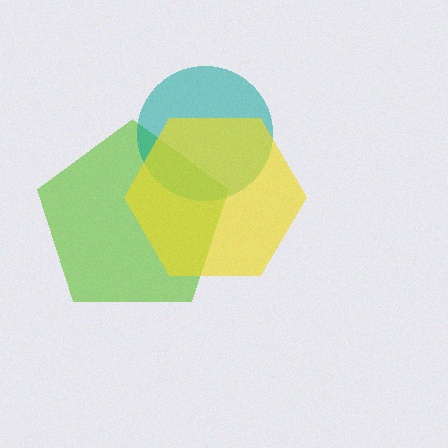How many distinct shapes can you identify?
There are 3 distinct shapes: a lime pentagon, a teal circle, a yellow hexagon.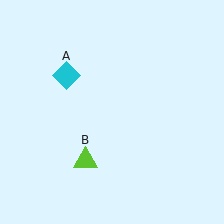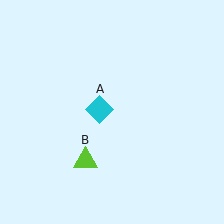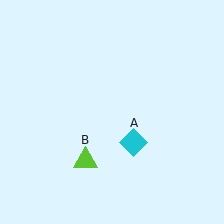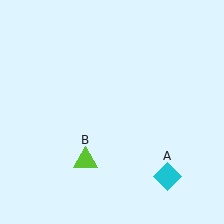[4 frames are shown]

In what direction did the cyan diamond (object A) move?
The cyan diamond (object A) moved down and to the right.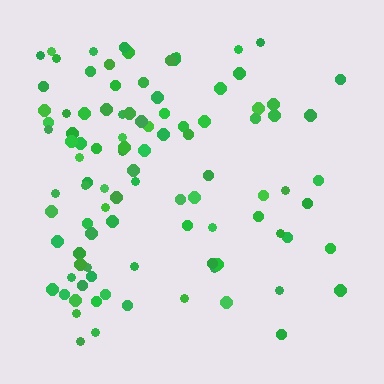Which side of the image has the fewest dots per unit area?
The right.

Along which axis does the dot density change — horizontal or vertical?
Horizontal.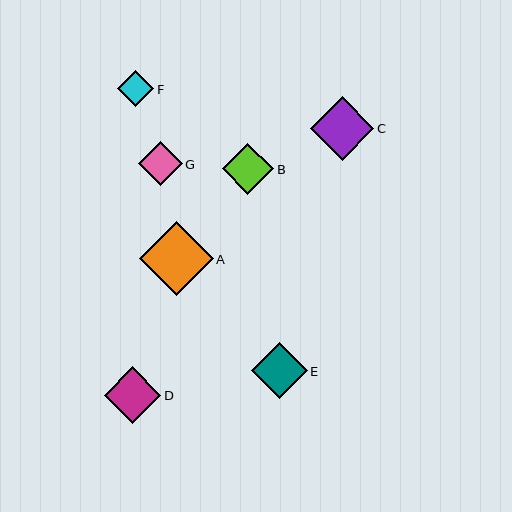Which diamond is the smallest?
Diamond F is the smallest with a size of approximately 36 pixels.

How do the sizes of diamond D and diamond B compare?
Diamond D and diamond B are approximately the same size.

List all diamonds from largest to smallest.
From largest to smallest: A, C, D, E, B, G, F.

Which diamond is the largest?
Diamond A is the largest with a size of approximately 74 pixels.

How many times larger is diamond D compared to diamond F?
Diamond D is approximately 1.6 times the size of diamond F.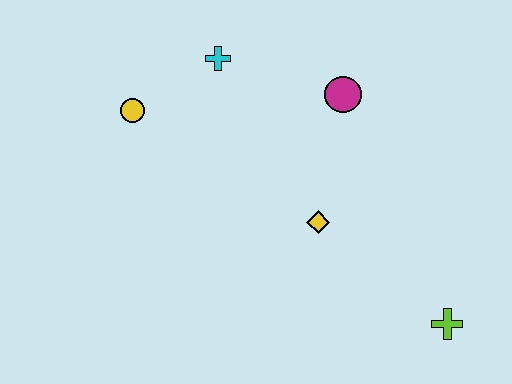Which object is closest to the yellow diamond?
The magenta circle is closest to the yellow diamond.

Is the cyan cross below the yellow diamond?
No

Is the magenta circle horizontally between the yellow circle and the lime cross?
Yes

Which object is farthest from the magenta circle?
The lime cross is farthest from the magenta circle.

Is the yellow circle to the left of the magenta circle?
Yes